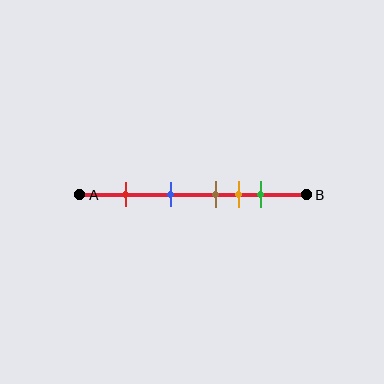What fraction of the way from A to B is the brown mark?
The brown mark is approximately 60% (0.6) of the way from A to B.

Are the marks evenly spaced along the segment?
No, the marks are not evenly spaced.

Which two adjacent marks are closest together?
The brown and orange marks are the closest adjacent pair.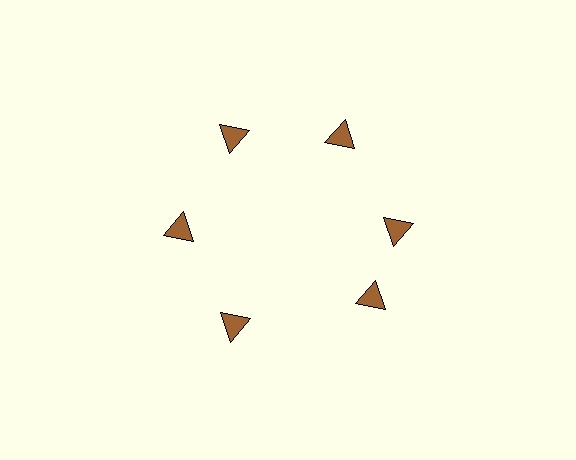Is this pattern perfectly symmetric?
No. The 6 brown triangles are arranged in a ring, but one element near the 5 o'clock position is rotated out of alignment along the ring, breaking the 6-fold rotational symmetry.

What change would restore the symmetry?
The symmetry would be restored by rotating it back into even spacing with its neighbors so that all 6 triangles sit at equal angles and equal distance from the center.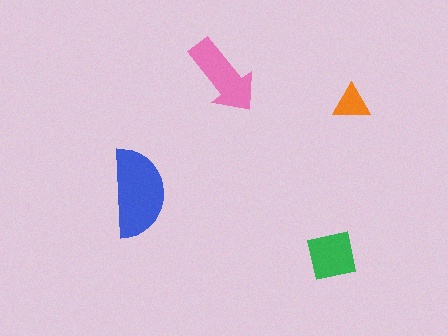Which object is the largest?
The blue semicircle.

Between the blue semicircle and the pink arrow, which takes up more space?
The blue semicircle.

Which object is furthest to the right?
The orange triangle is rightmost.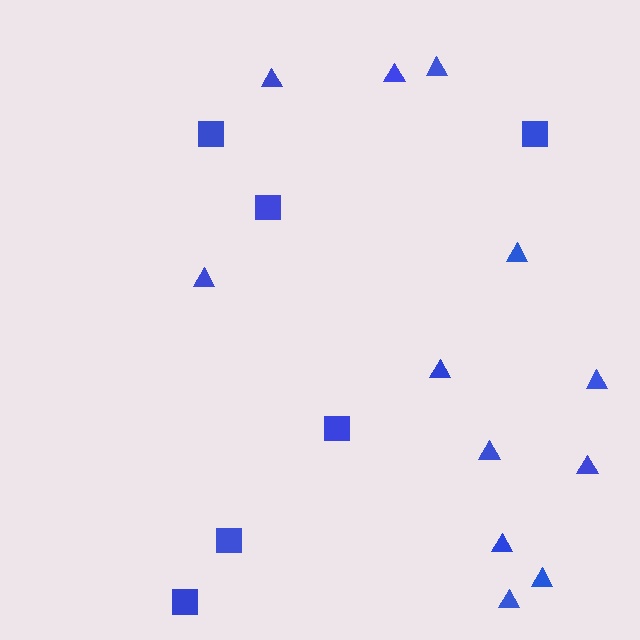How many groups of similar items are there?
There are 2 groups: one group of squares (6) and one group of triangles (12).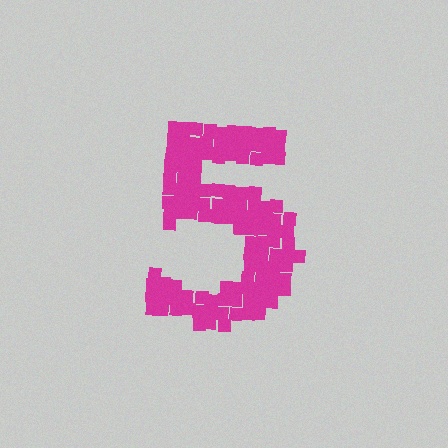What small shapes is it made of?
It is made of small squares.